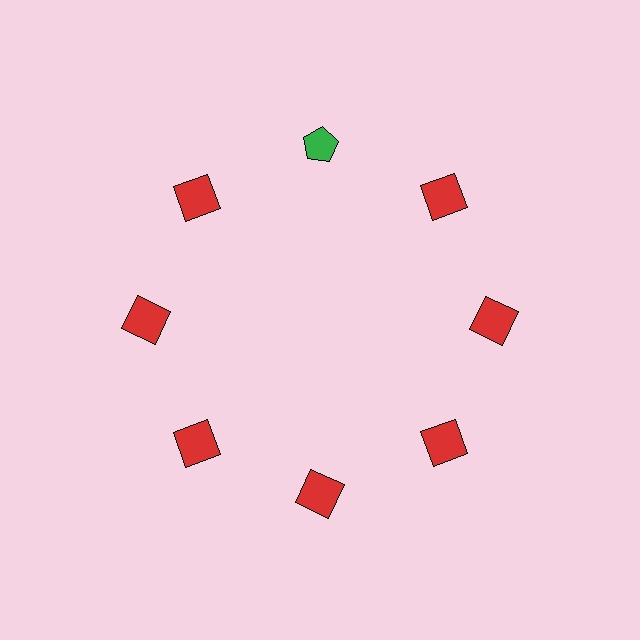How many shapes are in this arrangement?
There are 8 shapes arranged in a ring pattern.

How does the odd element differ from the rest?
It differs in both color (green instead of red) and shape (pentagon instead of square).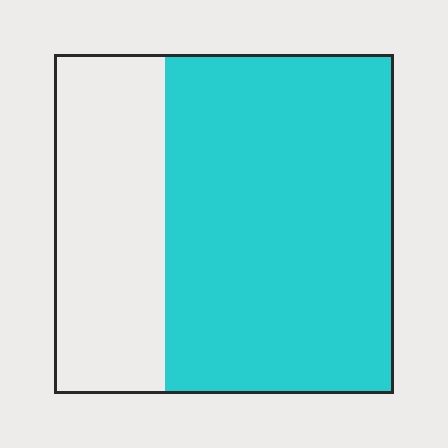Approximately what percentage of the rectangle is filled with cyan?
Approximately 65%.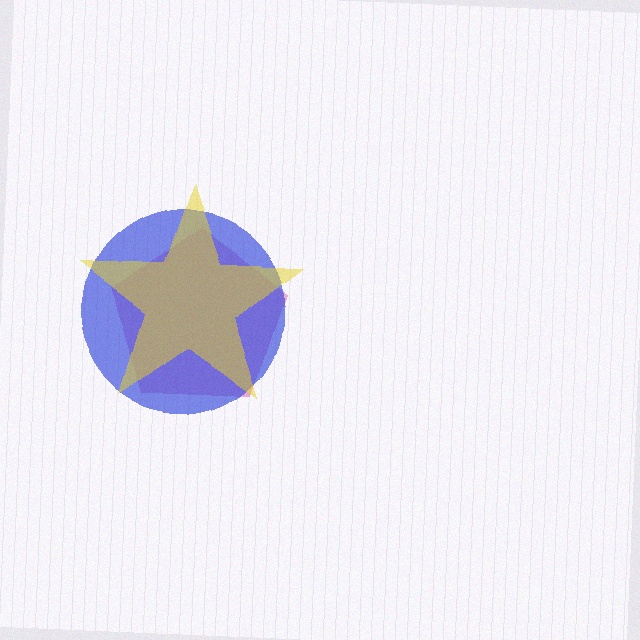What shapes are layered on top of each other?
The layered shapes are: a pink pentagon, a blue circle, a yellow star.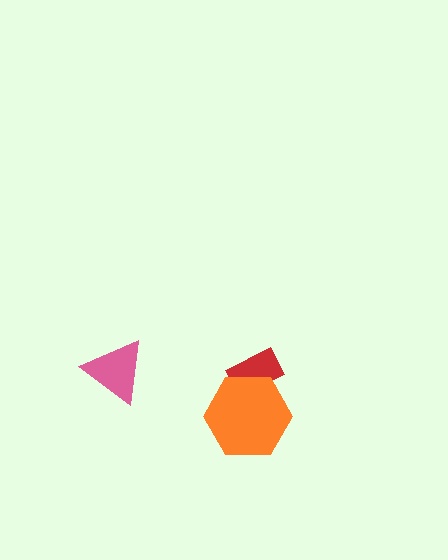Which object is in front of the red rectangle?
The orange hexagon is in front of the red rectangle.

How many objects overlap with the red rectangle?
1 object overlaps with the red rectangle.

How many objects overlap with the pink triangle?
0 objects overlap with the pink triangle.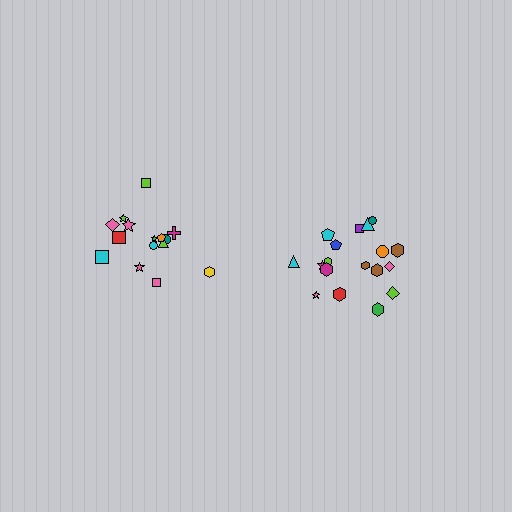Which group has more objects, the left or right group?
The right group.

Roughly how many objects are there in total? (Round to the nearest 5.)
Roughly 35 objects in total.